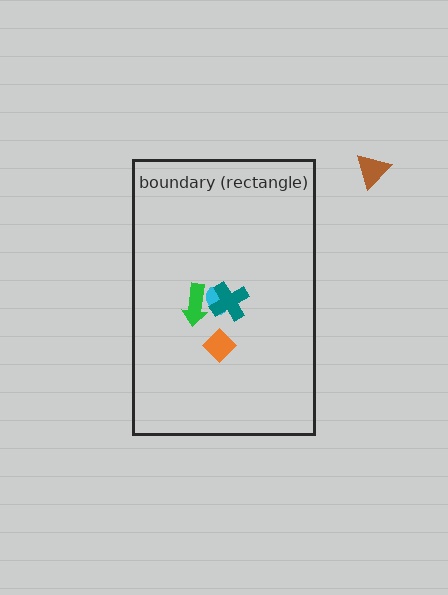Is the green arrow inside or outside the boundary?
Inside.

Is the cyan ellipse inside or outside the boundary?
Inside.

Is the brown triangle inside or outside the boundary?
Outside.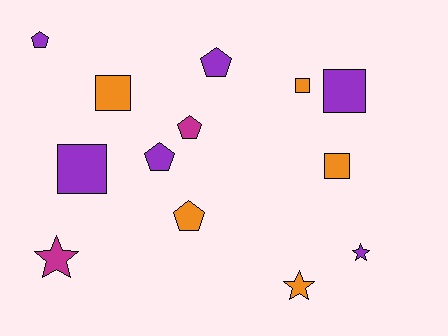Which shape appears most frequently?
Pentagon, with 5 objects.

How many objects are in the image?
There are 13 objects.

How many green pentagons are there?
There are no green pentagons.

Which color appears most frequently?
Purple, with 6 objects.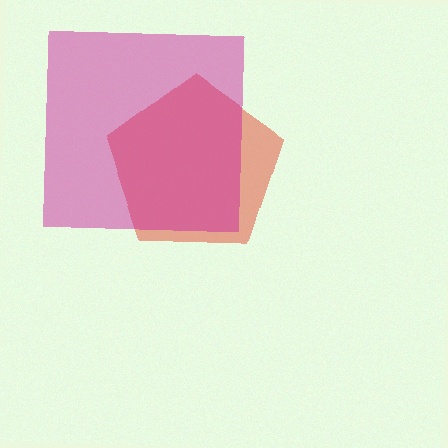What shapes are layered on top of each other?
The layered shapes are: a red pentagon, a magenta square.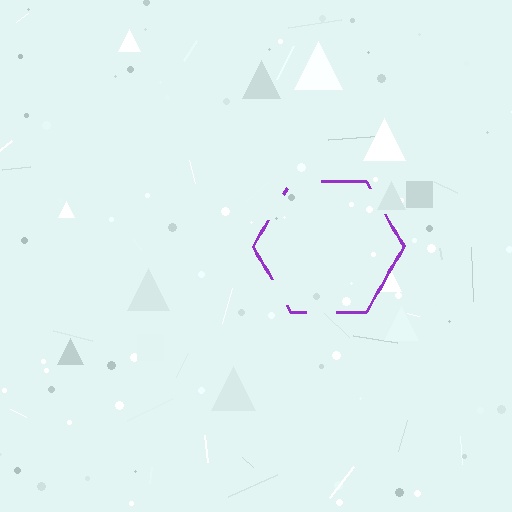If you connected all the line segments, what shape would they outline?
They would outline a hexagon.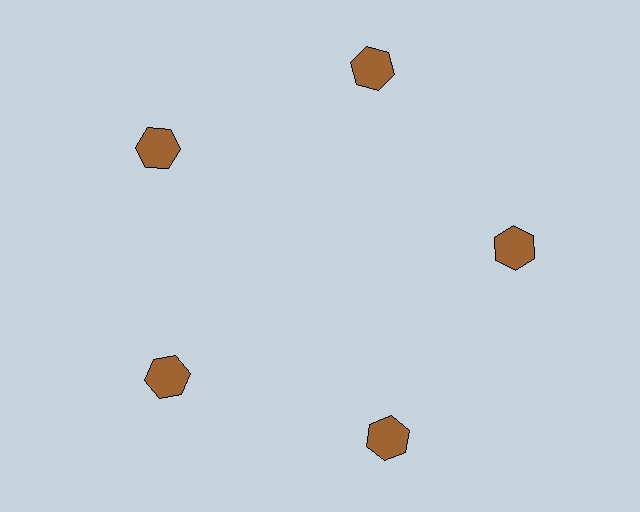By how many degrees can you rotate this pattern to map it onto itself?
The pattern maps onto itself every 72 degrees of rotation.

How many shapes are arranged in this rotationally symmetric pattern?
There are 5 shapes, arranged in 5 groups of 1.